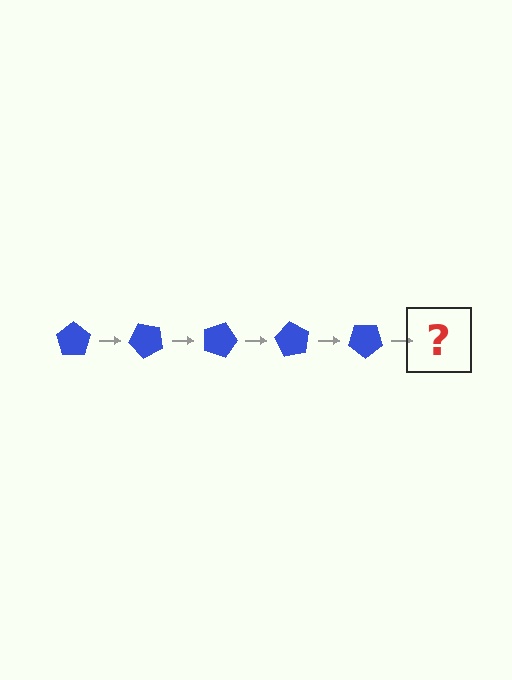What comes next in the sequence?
The next element should be a blue pentagon rotated 225 degrees.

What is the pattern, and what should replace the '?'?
The pattern is that the pentagon rotates 45 degrees each step. The '?' should be a blue pentagon rotated 225 degrees.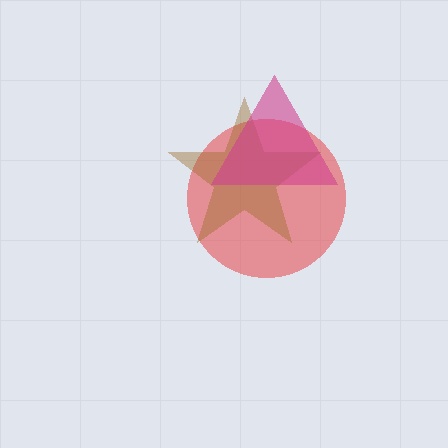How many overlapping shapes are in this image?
There are 3 overlapping shapes in the image.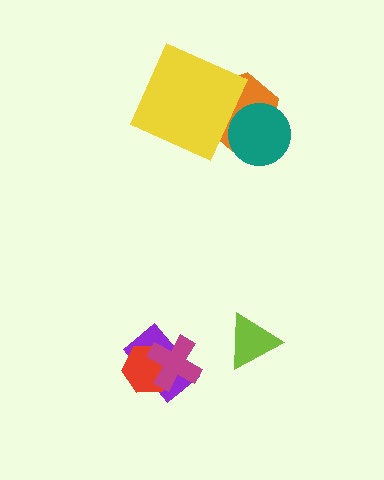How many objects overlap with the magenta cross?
2 objects overlap with the magenta cross.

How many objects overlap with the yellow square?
1 object overlaps with the yellow square.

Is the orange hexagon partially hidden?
Yes, it is partially covered by another shape.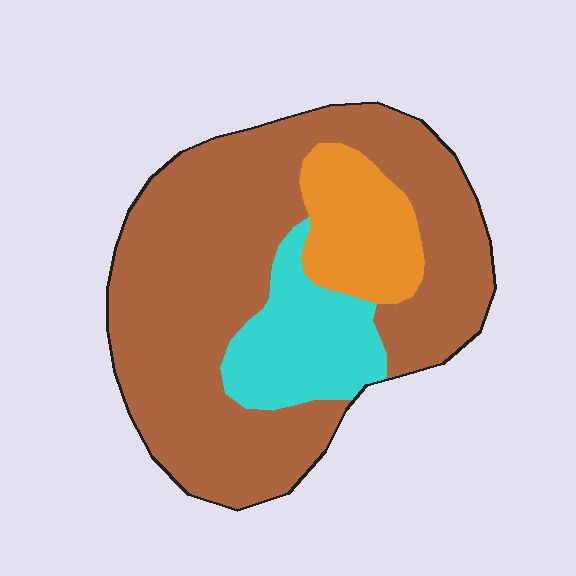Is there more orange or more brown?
Brown.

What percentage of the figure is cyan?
Cyan covers 16% of the figure.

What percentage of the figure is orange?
Orange covers 14% of the figure.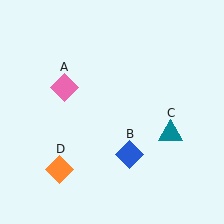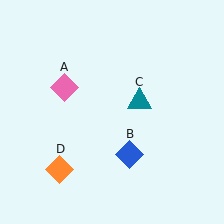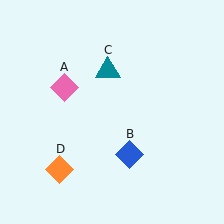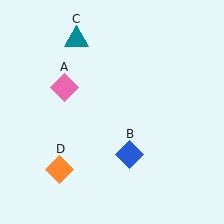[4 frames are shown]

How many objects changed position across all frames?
1 object changed position: teal triangle (object C).